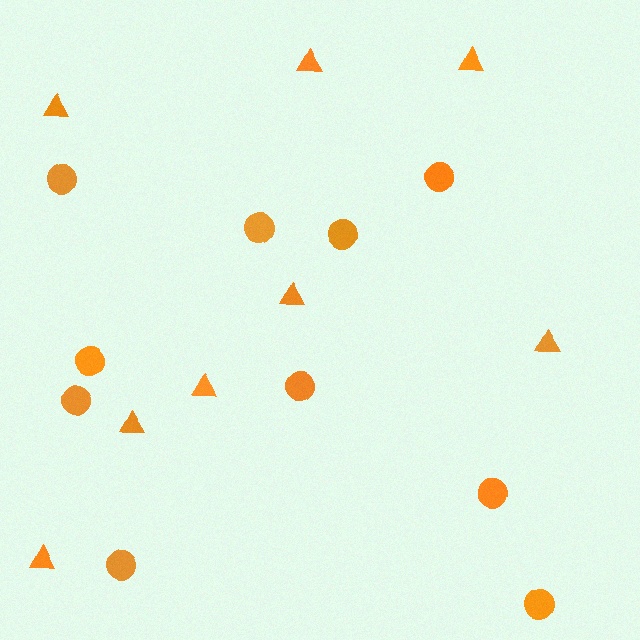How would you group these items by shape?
There are 2 groups: one group of triangles (8) and one group of circles (10).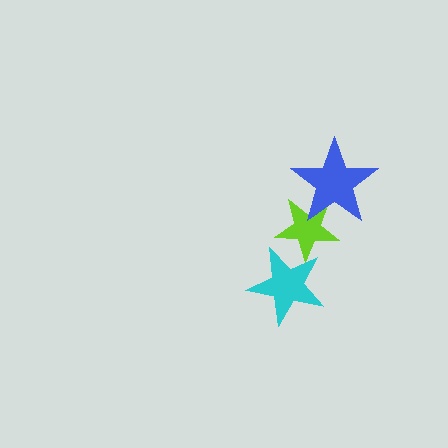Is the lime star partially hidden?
Yes, it is partially covered by another shape.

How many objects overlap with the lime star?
2 objects overlap with the lime star.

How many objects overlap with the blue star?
1 object overlaps with the blue star.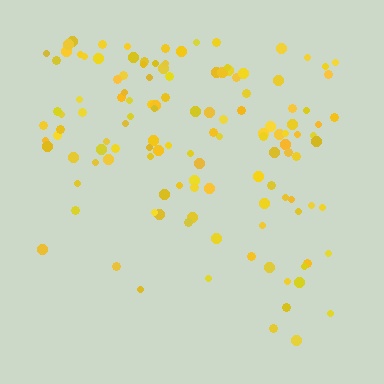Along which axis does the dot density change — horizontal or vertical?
Vertical.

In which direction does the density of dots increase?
From bottom to top, with the top side densest.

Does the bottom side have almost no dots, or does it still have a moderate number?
Still a moderate number, just noticeably fewer than the top.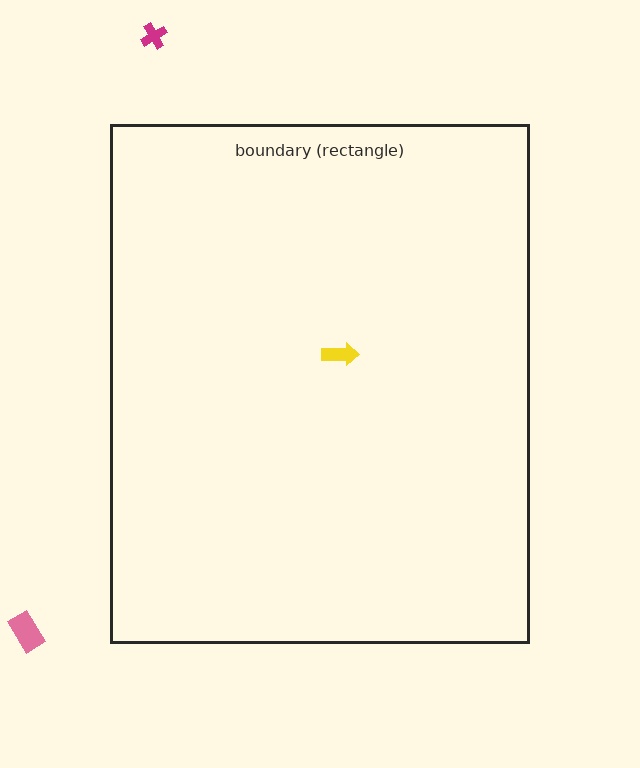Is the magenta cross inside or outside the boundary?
Outside.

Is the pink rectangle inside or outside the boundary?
Outside.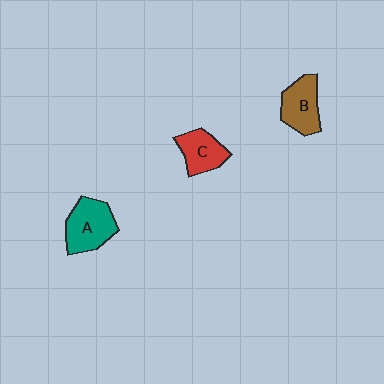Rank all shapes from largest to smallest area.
From largest to smallest: A (teal), B (brown), C (red).